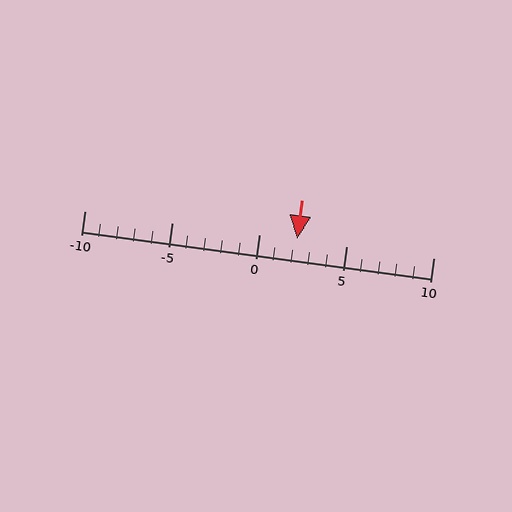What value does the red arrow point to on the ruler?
The red arrow points to approximately 2.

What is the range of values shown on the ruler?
The ruler shows values from -10 to 10.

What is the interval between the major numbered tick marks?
The major tick marks are spaced 5 units apart.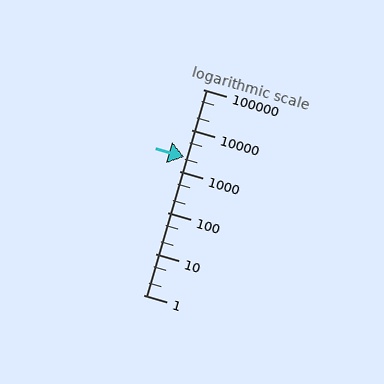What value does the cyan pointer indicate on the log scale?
The pointer indicates approximately 2200.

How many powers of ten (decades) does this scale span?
The scale spans 5 decades, from 1 to 100000.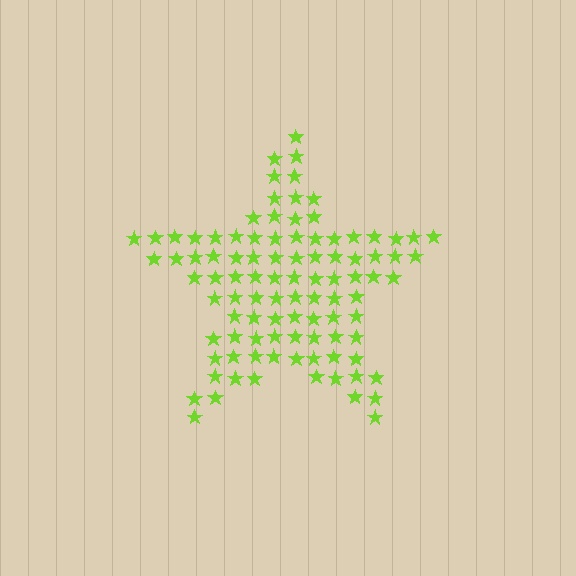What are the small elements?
The small elements are stars.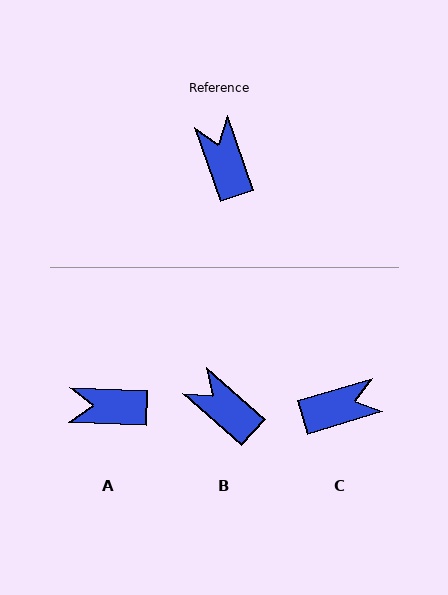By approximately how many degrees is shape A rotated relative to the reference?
Approximately 68 degrees counter-clockwise.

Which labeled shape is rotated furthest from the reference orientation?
C, about 93 degrees away.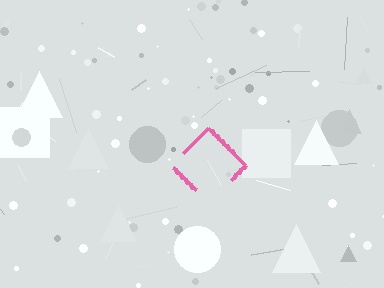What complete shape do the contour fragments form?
The contour fragments form a diamond.